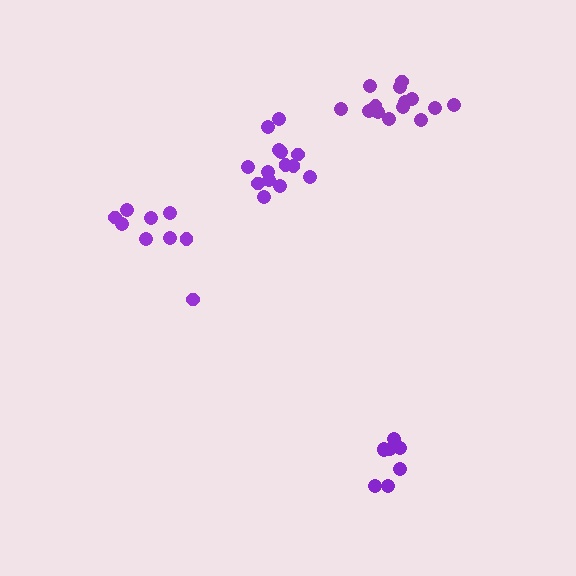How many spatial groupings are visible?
There are 4 spatial groupings.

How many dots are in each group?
Group 1: 9 dots, Group 2: 14 dots, Group 3: 9 dots, Group 4: 14 dots (46 total).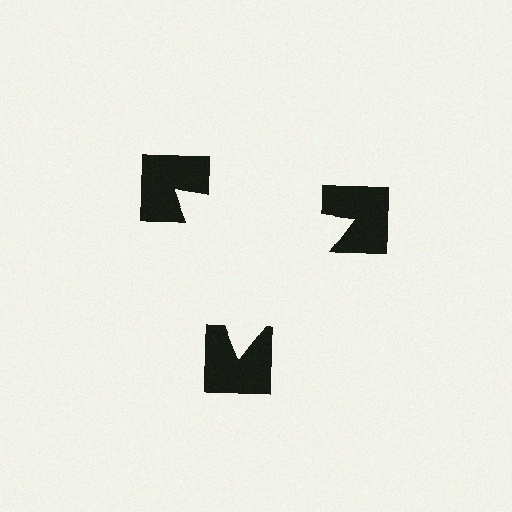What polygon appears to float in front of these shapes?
An illusory triangle — its edges are inferred from the aligned wedge cuts in the notched squares, not physically drawn.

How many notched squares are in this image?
There are 3 — one at each vertex of the illusory triangle.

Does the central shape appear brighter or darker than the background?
It typically appears slightly brighter than the background, even though no actual brightness change is drawn.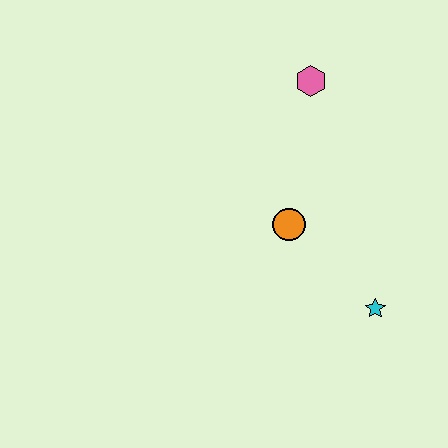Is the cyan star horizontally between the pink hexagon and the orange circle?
No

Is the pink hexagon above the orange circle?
Yes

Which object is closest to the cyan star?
The orange circle is closest to the cyan star.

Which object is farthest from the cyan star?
The pink hexagon is farthest from the cyan star.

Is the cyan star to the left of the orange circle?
No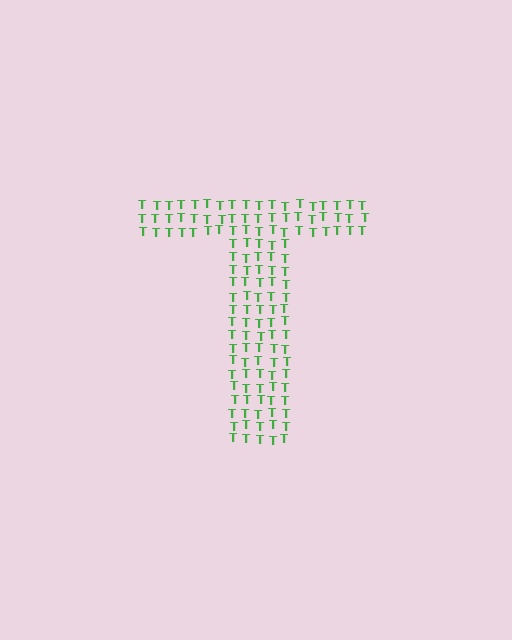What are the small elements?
The small elements are letter T's.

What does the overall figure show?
The overall figure shows the letter T.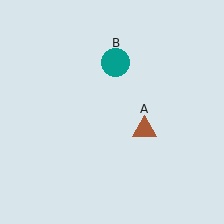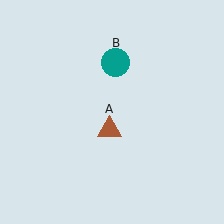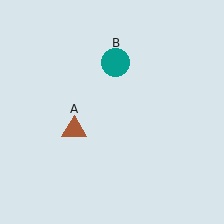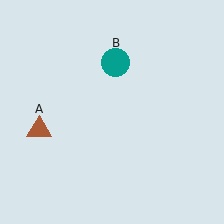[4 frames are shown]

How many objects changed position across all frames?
1 object changed position: brown triangle (object A).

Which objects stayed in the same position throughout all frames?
Teal circle (object B) remained stationary.